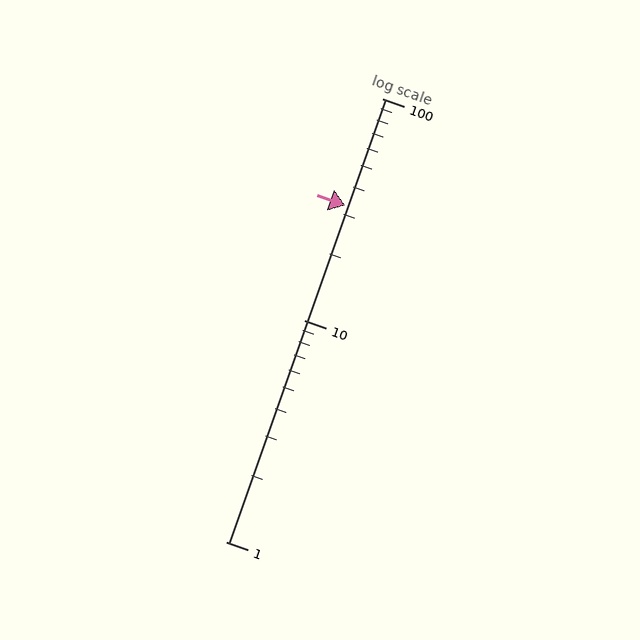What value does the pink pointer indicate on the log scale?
The pointer indicates approximately 33.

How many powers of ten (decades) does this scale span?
The scale spans 2 decades, from 1 to 100.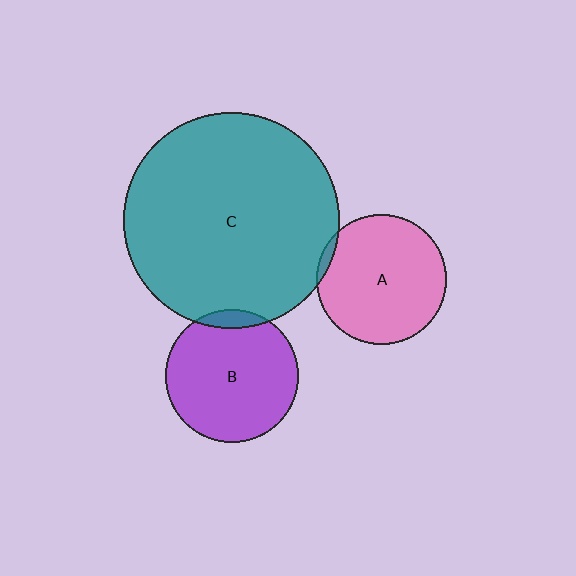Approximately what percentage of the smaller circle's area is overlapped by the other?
Approximately 5%.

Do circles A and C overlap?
Yes.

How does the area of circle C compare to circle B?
Approximately 2.7 times.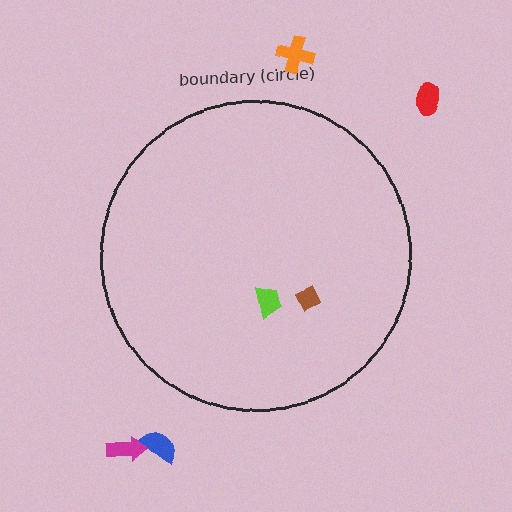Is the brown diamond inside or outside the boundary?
Inside.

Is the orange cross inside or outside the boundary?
Outside.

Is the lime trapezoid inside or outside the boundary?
Inside.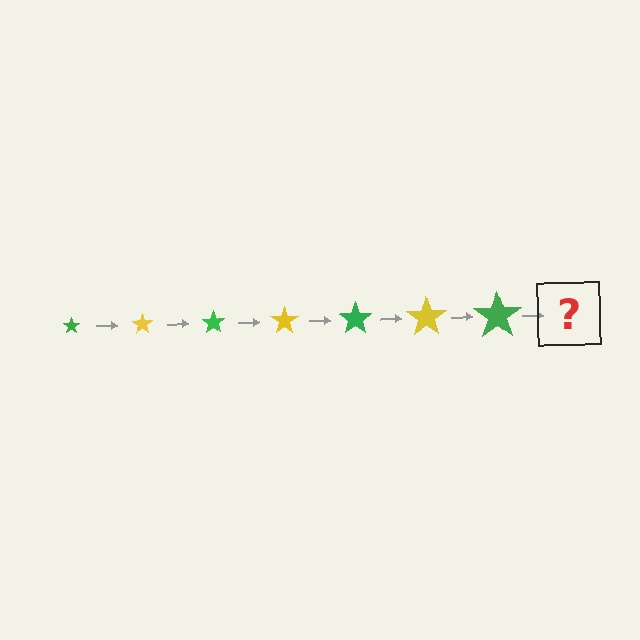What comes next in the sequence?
The next element should be a yellow star, larger than the previous one.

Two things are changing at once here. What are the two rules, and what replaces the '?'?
The two rules are that the star grows larger each step and the color cycles through green and yellow. The '?' should be a yellow star, larger than the previous one.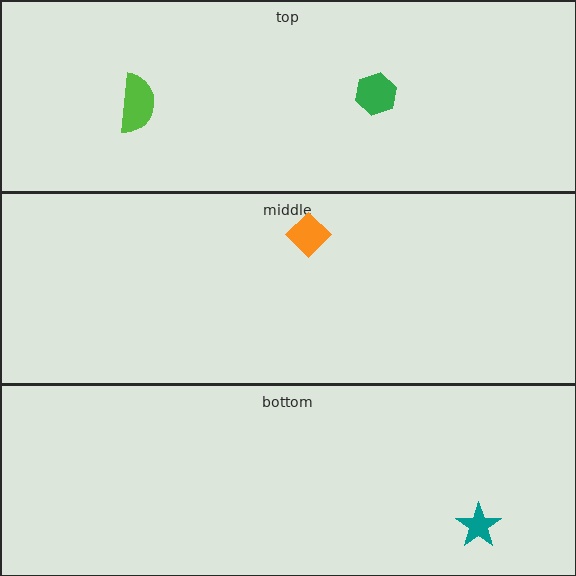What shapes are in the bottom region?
The teal star.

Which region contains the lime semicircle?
The top region.